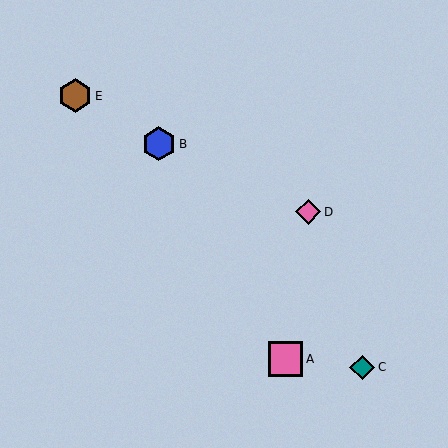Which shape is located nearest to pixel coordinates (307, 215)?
The pink diamond (labeled D) at (308, 212) is nearest to that location.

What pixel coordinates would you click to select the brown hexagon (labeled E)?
Click at (75, 96) to select the brown hexagon E.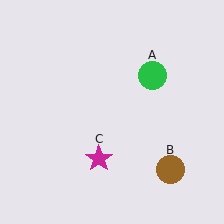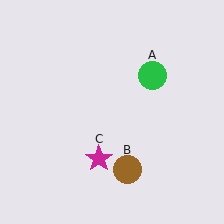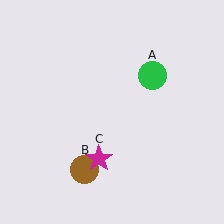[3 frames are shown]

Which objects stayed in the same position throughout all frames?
Green circle (object A) and magenta star (object C) remained stationary.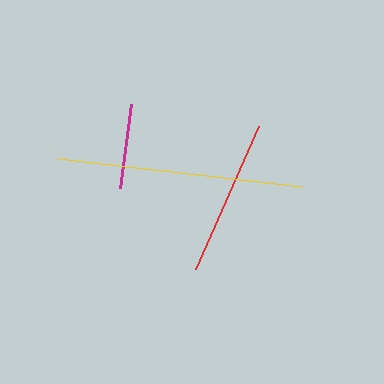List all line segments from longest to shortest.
From longest to shortest: yellow, red, magenta.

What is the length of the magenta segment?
The magenta segment is approximately 85 pixels long.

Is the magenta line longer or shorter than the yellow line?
The yellow line is longer than the magenta line.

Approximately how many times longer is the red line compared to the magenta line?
The red line is approximately 1.8 times the length of the magenta line.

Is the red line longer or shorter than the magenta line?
The red line is longer than the magenta line.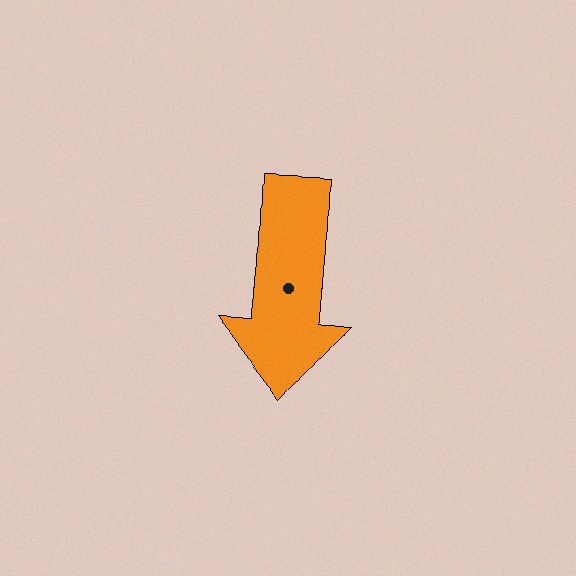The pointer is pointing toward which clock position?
Roughly 6 o'clock.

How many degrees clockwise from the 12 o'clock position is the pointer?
Approximately 183 degrees.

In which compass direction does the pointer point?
South.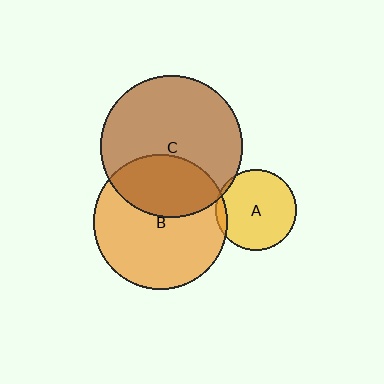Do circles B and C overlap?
Yes.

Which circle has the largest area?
Circle C (brown).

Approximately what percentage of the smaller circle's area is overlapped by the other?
Approximately 35%.